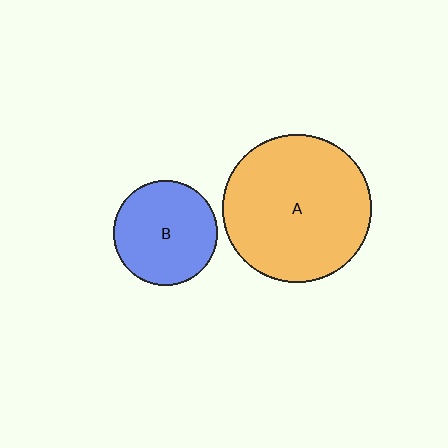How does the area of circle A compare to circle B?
Approximately 2.0 times.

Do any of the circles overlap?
No, none of the circles overlap.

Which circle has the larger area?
Circle A (orange).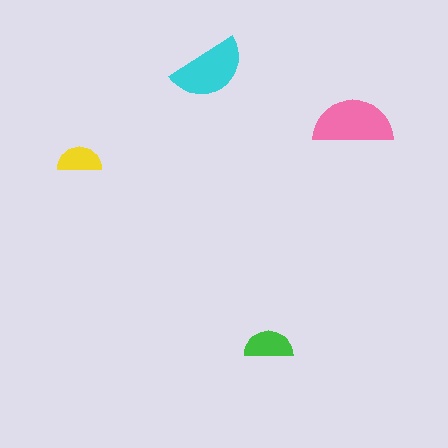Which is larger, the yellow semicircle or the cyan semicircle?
The cyan one.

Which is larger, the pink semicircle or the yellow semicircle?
The pink one.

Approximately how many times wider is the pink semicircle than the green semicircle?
About 1.5 times wider.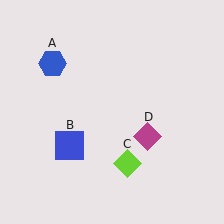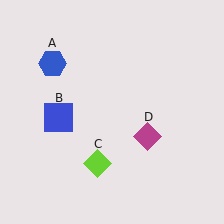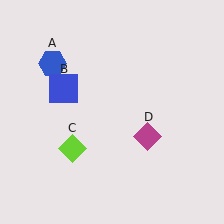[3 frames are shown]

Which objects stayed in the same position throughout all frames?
Blue hexagon (object A) and magenta diamond (object D) remained stationary.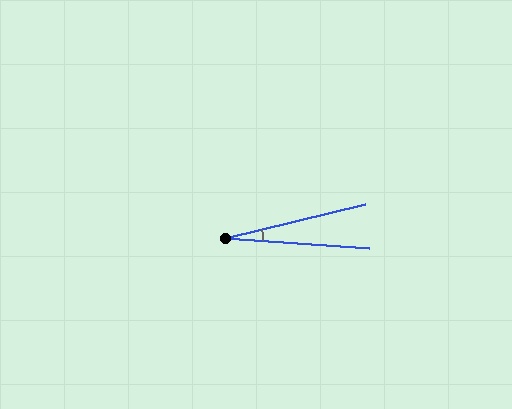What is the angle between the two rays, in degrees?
Approximately 18 degrees.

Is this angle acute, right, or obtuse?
It is acute.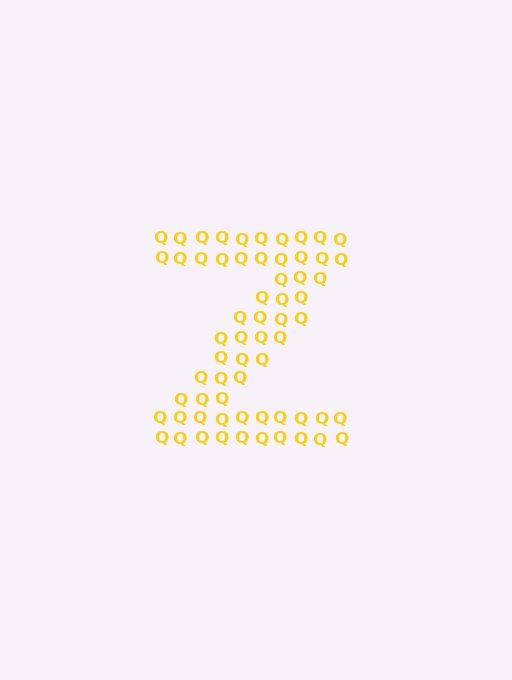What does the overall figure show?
The overall figure shows the letter Z.